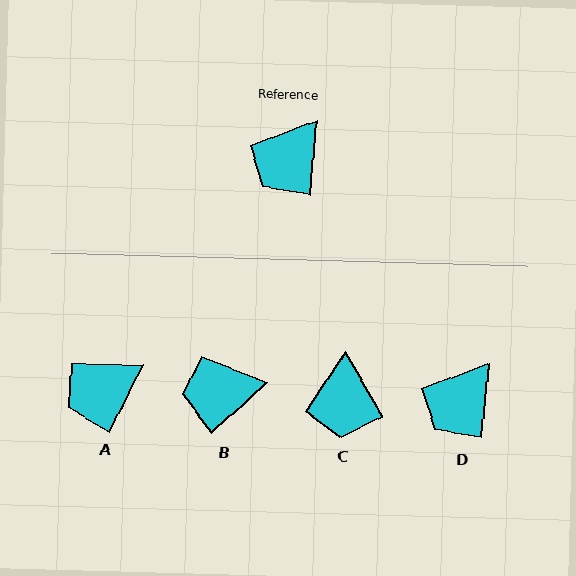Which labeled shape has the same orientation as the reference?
D.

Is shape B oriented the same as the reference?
No, it is off by about 42 degrees.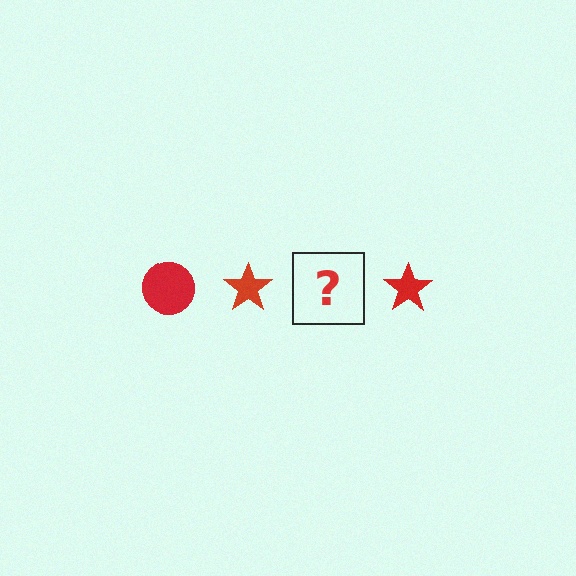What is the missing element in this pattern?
The missing element is a red circle.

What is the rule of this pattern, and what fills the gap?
The rule is that the pattern cycles through circle, star shapes in red. The gap should be filled with a red circle.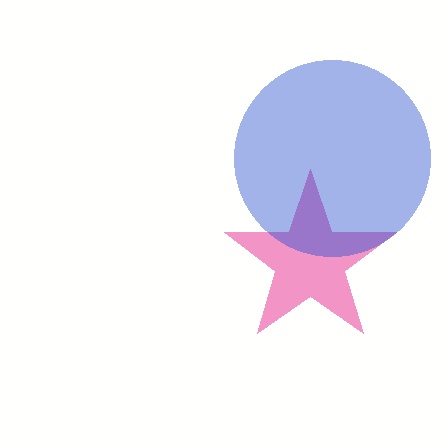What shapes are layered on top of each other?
The layered shapes are: a pink star, a blue circle.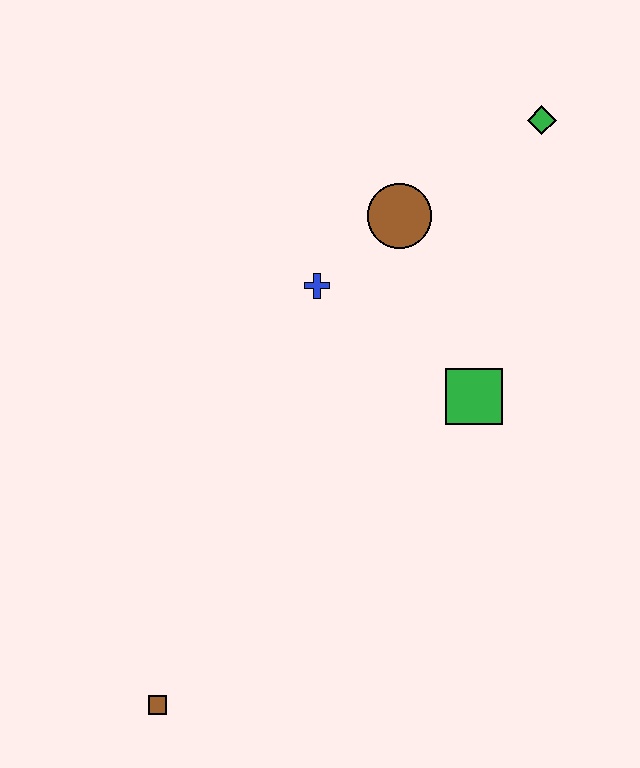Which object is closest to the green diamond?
The brown circle is closest to the green diamond.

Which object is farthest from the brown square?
The green diamond is farthest from the brown square.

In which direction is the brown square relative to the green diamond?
The brown square is below the green diamond.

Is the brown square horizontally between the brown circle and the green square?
No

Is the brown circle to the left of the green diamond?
Yes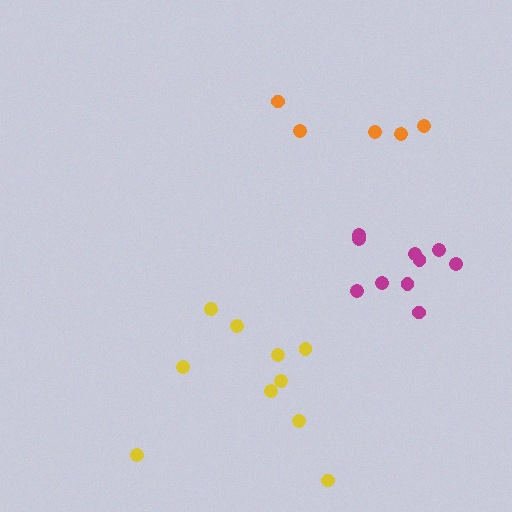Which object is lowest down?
The yellow cluster is bottommost.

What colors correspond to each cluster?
The clusters are colored: orange, magenta, yellow.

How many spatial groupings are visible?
There are 3 spatial groupings.